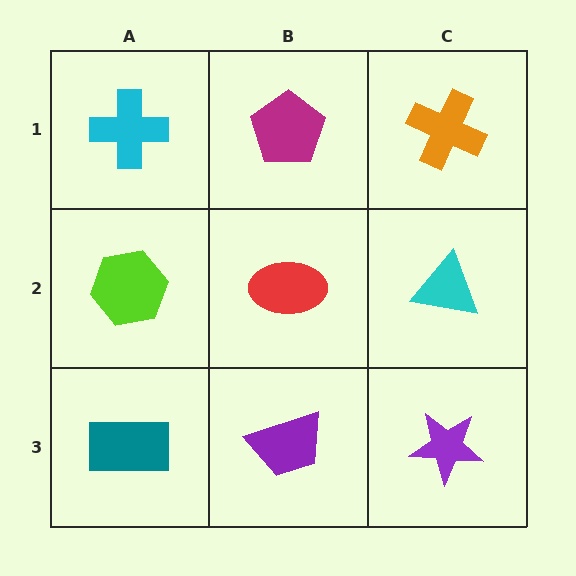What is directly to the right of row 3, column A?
A purple trapezoid.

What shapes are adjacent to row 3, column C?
A cyan triangle (row 2, column C), a purple trapezoid (row 3, column B).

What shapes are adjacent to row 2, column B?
A magenta pentagon (row 1, column B), a purple trapezoid (row 3, column B), a lime hexagon (row 2, column A), a cyan triangle (row 2, column C).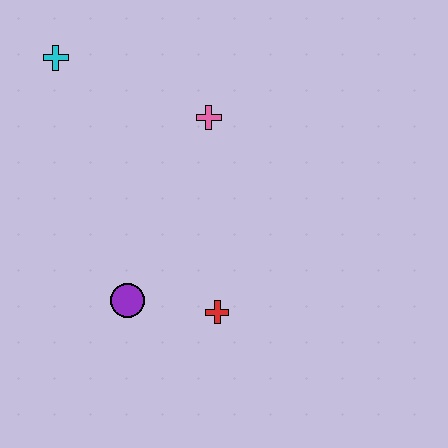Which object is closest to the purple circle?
The red cross is closest to the purple circle.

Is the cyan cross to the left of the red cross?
Yes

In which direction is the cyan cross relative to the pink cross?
The cyan cross is to the left of the pink cross.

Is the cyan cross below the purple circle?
No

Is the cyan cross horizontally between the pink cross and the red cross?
No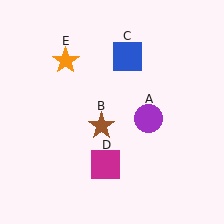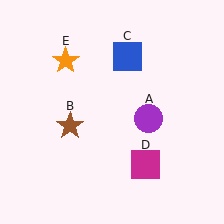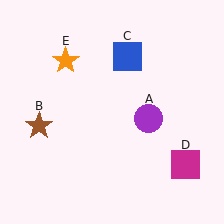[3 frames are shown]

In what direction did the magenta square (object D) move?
The magenta square (object D) moved right.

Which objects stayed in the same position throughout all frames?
Purple circle (object A) and blue square (object C) and orange star (object E) remained stationary.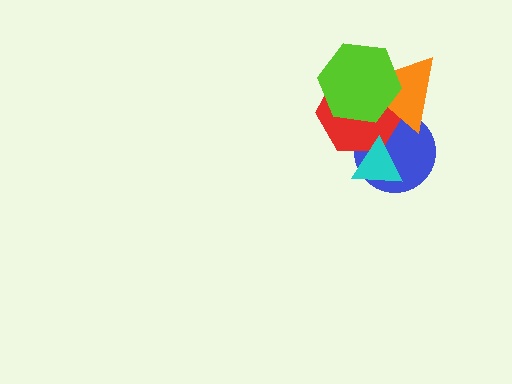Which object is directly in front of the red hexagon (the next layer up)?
The orange triangle is directly in front of the red hexagon.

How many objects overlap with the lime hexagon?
2 objects overlap with the lime hexagon.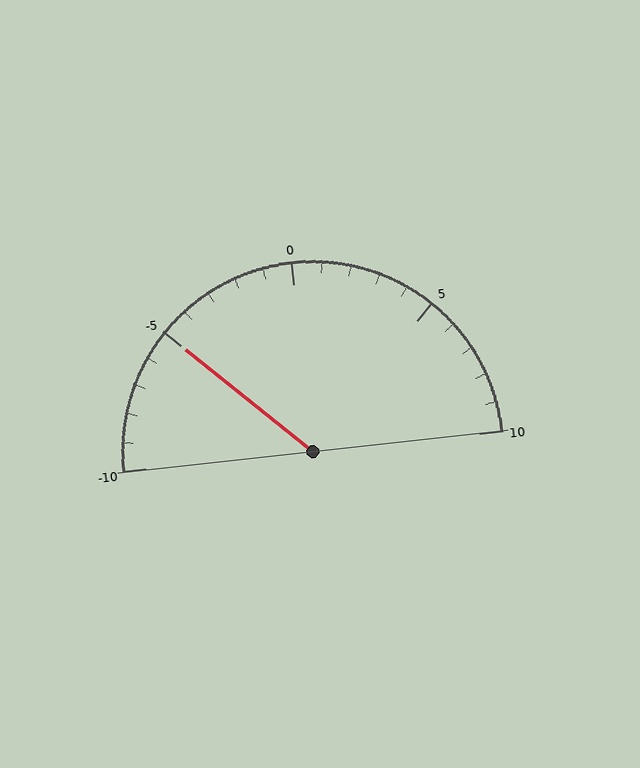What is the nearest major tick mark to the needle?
The nearest major tick mark is -5.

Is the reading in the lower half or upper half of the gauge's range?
The reading is in the lower half of the range (-10 to 10).